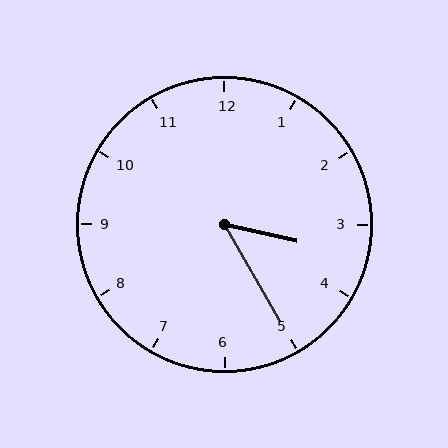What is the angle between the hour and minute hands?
Approximately 48 degrees.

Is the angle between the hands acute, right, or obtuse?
It is acute.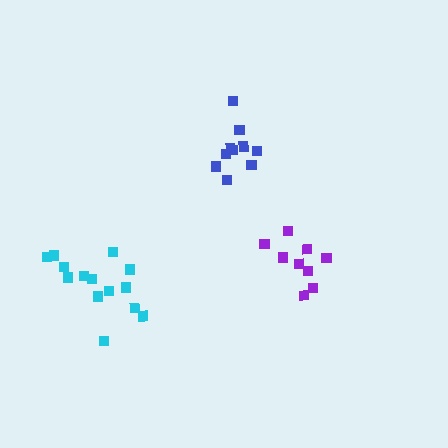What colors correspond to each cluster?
The clusters are colored: cyan, blue, purple.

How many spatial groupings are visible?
There are 3 spatial groupings.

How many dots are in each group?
Group 1: 14 dots, Group 2: 10 dots, Group 3: 9 dots (33 total).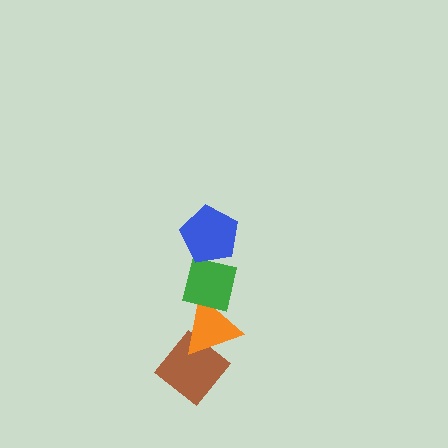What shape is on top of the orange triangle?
The green square is on top of the orange triangle.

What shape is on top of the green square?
The blue pentagon is on top of the green square.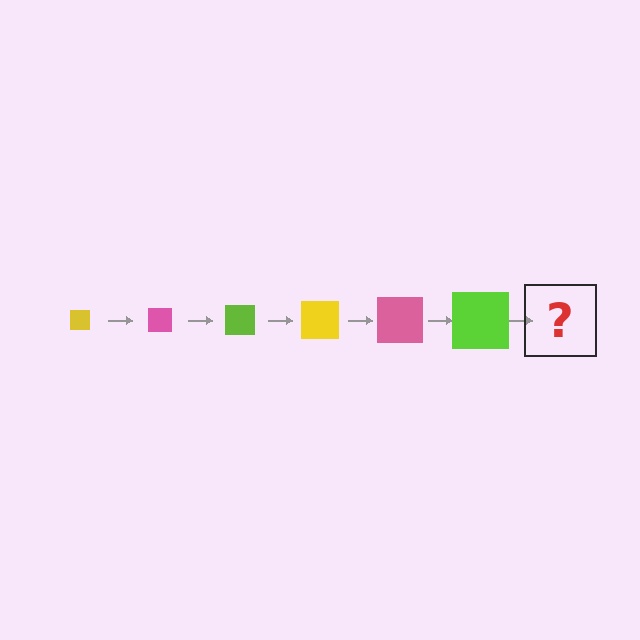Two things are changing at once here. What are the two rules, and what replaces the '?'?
The two rules are that the square grows larger each step and the color cycles through yellow, pink, and lime. The '?' should be a yellow square, larger than the previous one.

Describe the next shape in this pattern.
It should be a yellow square, larger than the previous one.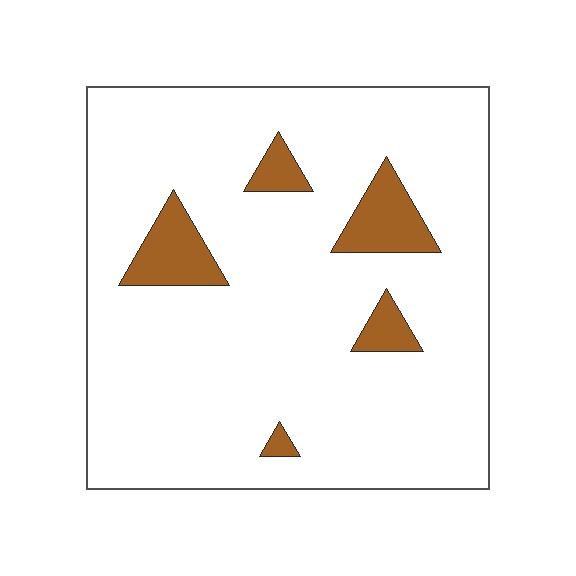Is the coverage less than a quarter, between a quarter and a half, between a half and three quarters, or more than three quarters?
Less than a quarter.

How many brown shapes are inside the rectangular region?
5.